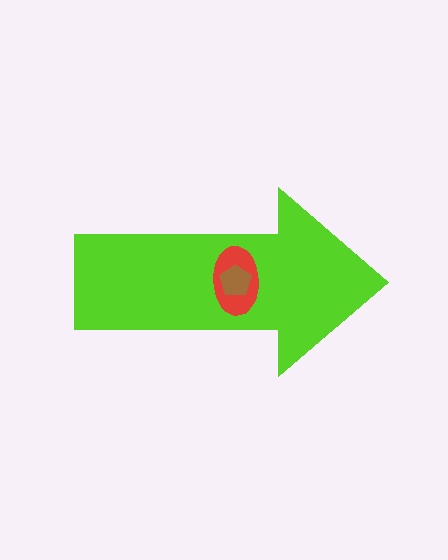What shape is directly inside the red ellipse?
The brown pentagon.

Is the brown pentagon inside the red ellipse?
Yes.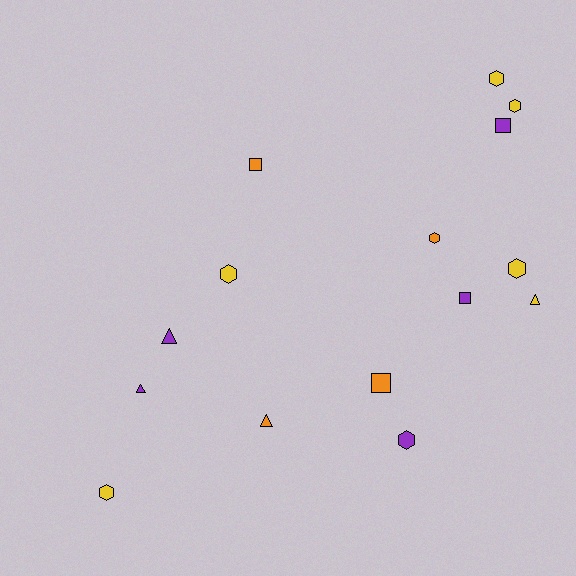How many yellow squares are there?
There are no yellow squares.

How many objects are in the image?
There are 15 objects.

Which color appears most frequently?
Yellow, with 6 objects.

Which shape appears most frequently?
Hexagon, with 7 objects.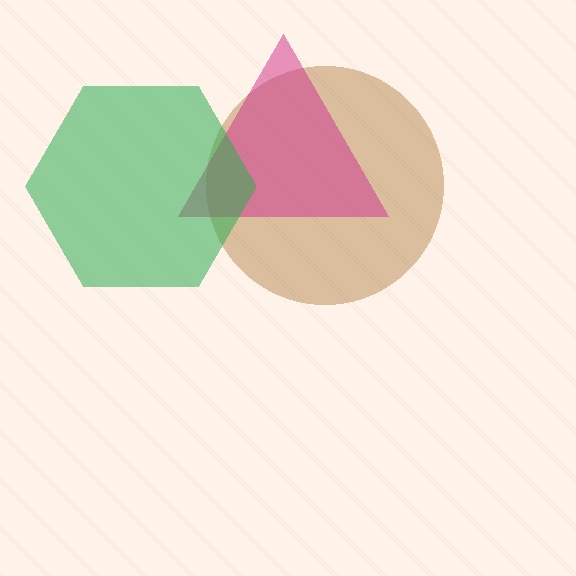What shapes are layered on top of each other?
The layered shapes are: a brown circle, a magenta triangle, a green hexagon.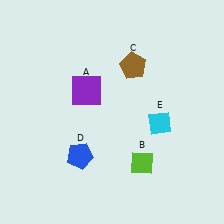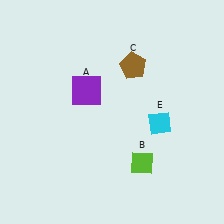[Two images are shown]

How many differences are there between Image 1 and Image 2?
There is 1 difference between the two images.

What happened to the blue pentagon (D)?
The blue pentagon (D) was removed in Image 2. It was in the bottom-left area of Image 1.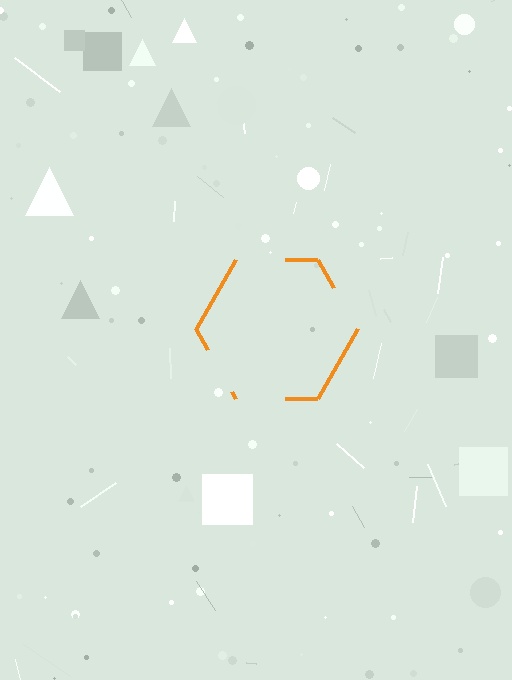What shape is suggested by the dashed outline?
The dashed outline suggests a hexagon.